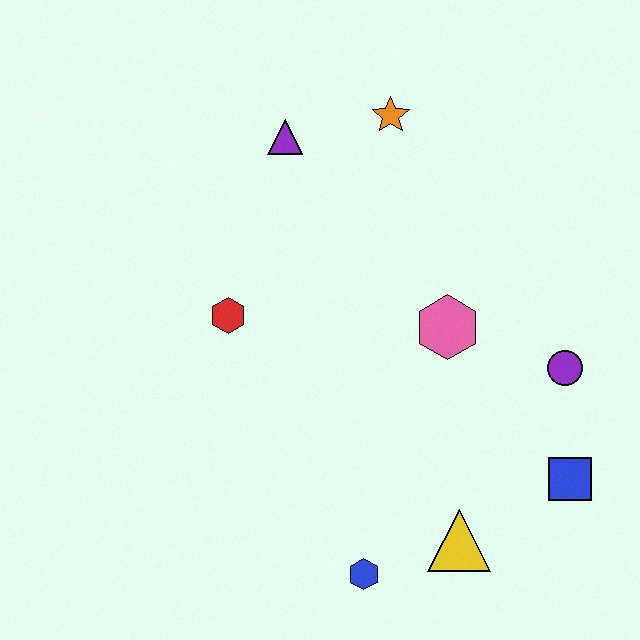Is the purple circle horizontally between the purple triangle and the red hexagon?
No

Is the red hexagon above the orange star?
No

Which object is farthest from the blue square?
The purple triangle is farthest from the blue square.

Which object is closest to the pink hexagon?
The purple circle is closest to the pink hexagon.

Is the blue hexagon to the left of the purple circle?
Yes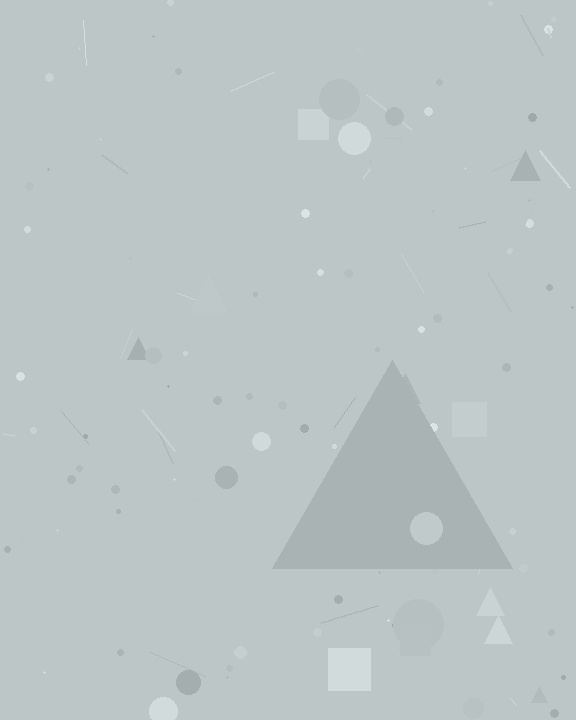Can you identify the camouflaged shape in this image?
The camouflaged shape is a triangle.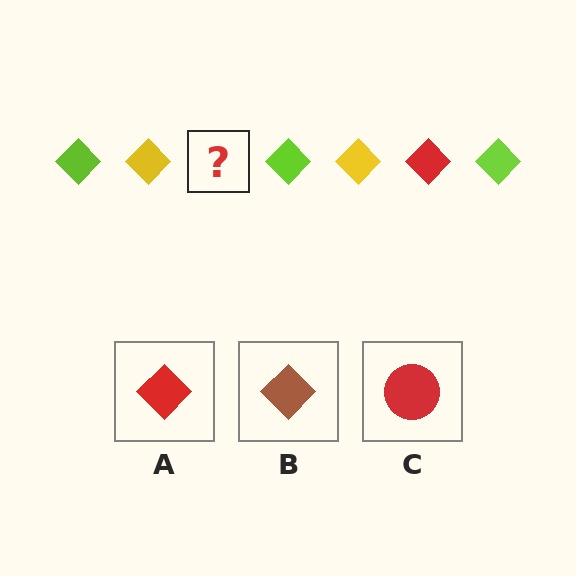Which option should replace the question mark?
Option A.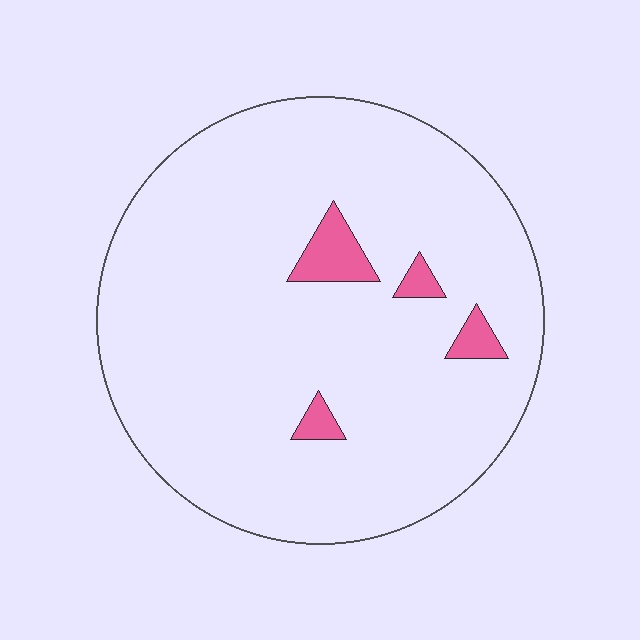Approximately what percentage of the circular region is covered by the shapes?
Approximately 5%.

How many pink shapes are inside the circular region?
4.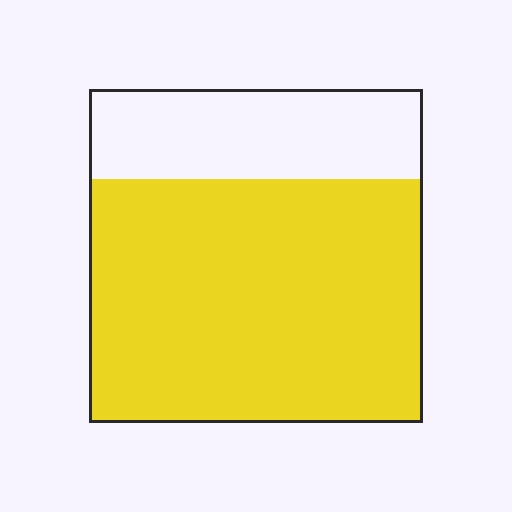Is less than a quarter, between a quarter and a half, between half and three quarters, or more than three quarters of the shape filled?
Between half and three quarters.